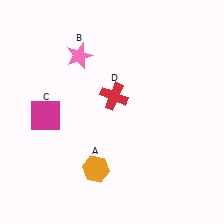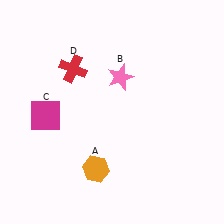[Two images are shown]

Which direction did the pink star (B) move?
The pink star (B) moved right.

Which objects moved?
The objects that moved are: the pink star (B), the red cross (D).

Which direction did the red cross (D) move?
The red cross (D) moved left.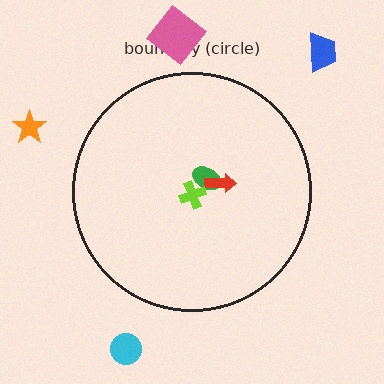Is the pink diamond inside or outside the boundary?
Outside.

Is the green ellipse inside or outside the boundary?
Inside.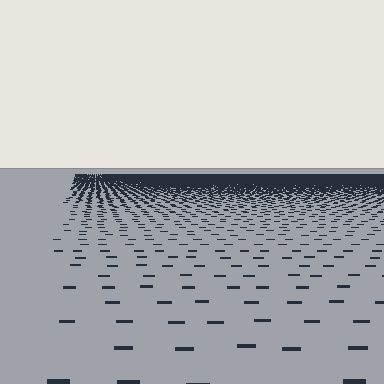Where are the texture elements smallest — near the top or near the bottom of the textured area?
Near the top.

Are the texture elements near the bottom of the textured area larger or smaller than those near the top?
Larger. Near the bottom, elements are closer to the viewer and appear at a bigger on-screen size.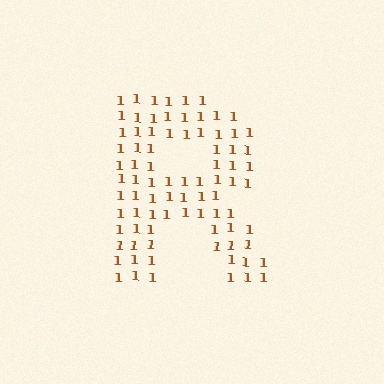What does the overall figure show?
The overall figure shows the letter R.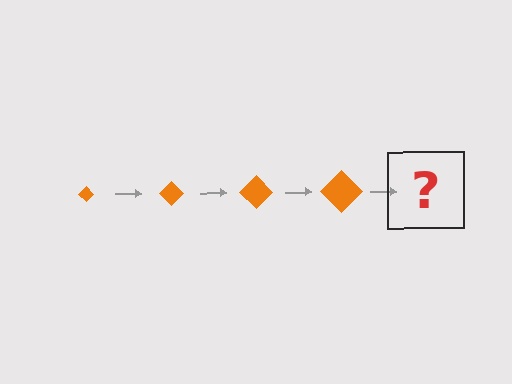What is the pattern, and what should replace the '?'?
The pattern is that the diamond gets progressively larger each step. The '?' should be an orange diamond, larger than the previous one.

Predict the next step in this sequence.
The next step is an orange diamond, larger than the previous one.